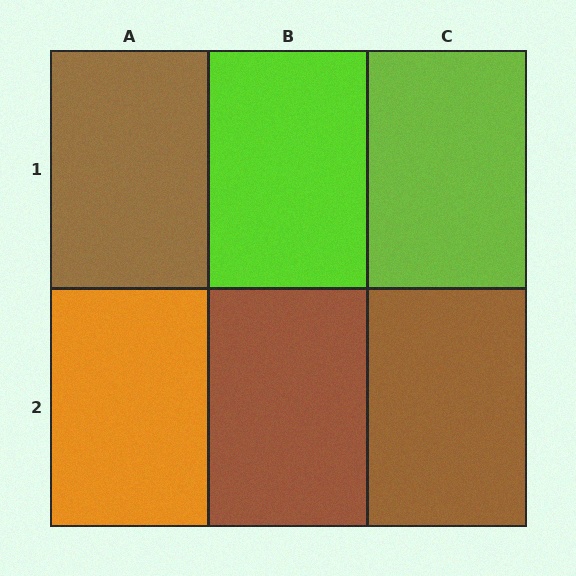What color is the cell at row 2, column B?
Brown.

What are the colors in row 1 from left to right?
Brown, lime, lime.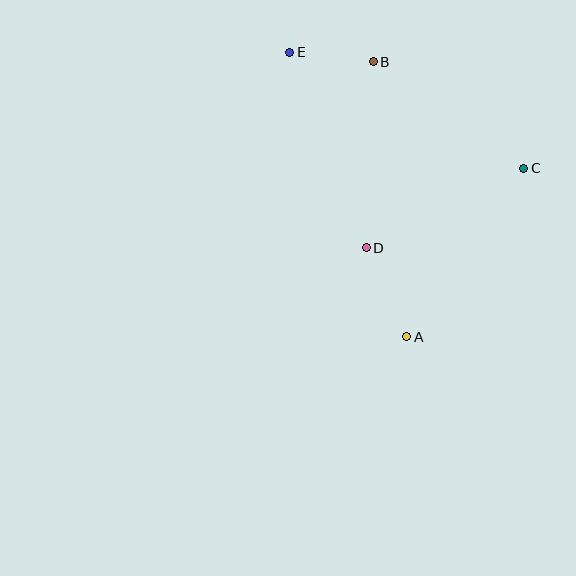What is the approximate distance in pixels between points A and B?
The distance between A and B is approximately 277 pixels.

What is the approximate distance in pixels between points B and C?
The distance between B and C is approximately 185 pixels.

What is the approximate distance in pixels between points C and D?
The distance between C and D is approximately 176 pixels.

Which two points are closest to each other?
Points B and E are closest to each other.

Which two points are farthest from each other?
Points A and E are farthest from each other.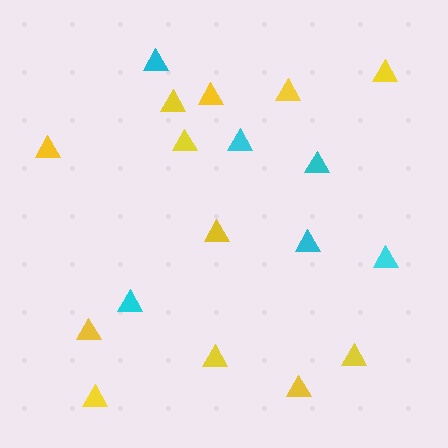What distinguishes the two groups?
There are 2 groups: one group of yellow triangles (12) and one group of cyan triangles (6).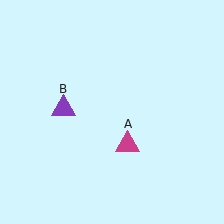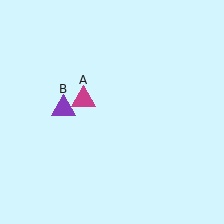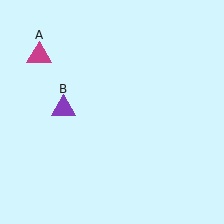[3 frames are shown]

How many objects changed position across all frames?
1 object changed position: magenta triangle (object A).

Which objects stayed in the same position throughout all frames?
Purple triangle (object B) remained stationary.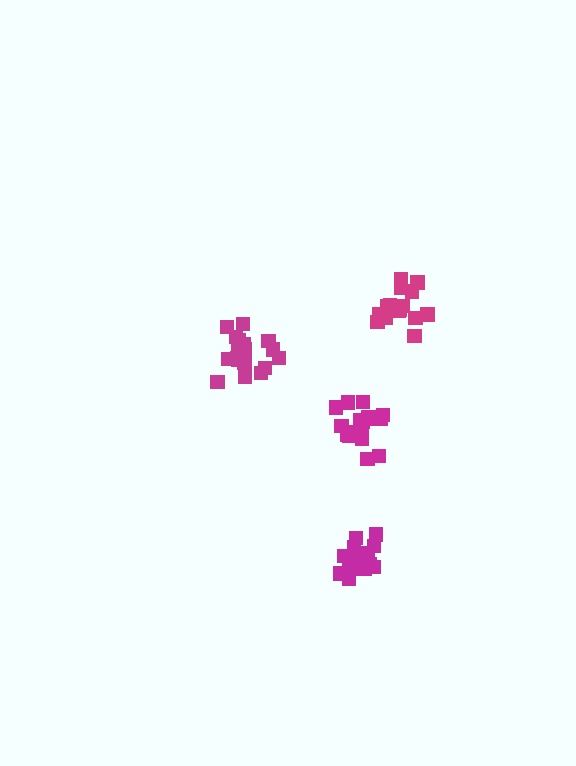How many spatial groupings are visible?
There are 4 spatial groupings.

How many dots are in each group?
Group 1: 16 dots, Group 2: 18 dots, Group 3: 19 dots, Group 4: 19 dots (72 total).